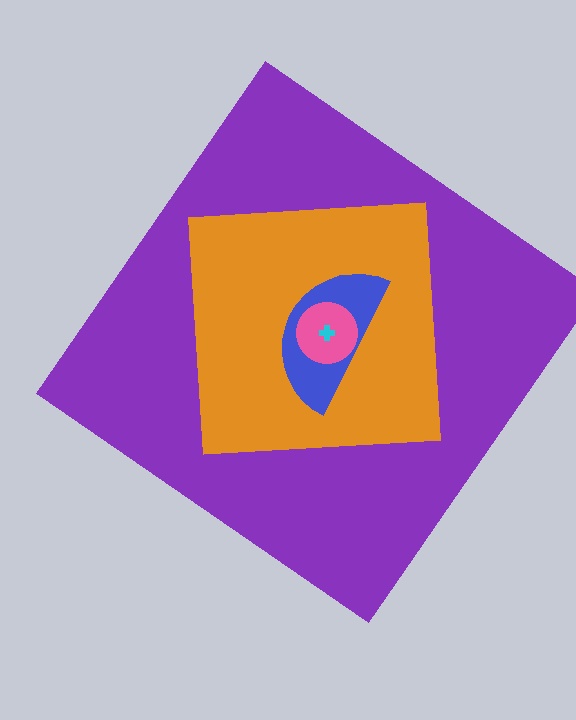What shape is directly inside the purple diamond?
The orange square.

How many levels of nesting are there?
5.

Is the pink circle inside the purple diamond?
Yes.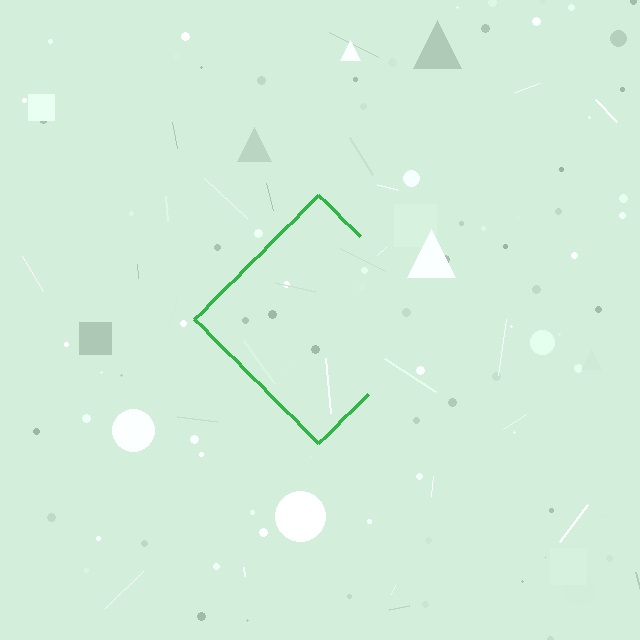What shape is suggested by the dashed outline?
The dashed outline suggests a diamond.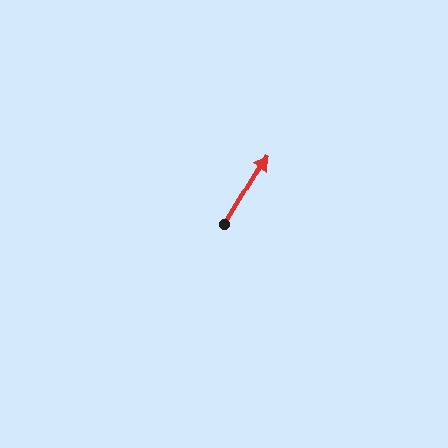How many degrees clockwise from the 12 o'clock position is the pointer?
Approximately 32 degrees.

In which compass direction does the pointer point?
Northeast.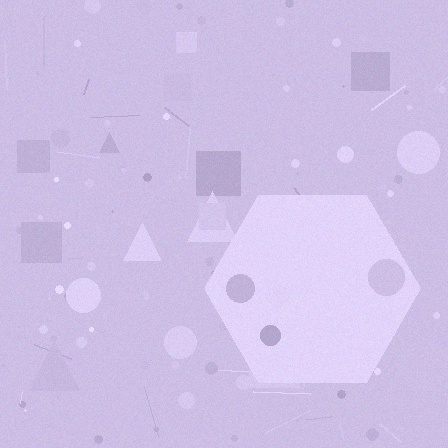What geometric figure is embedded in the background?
A hexagon is embedded in the background.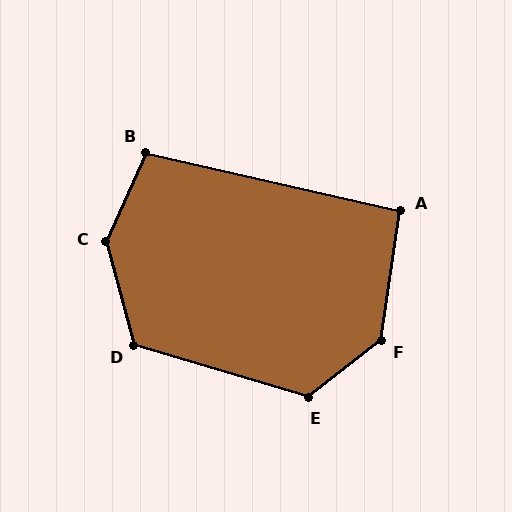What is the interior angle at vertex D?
Approximately 122 degrees (obtuse).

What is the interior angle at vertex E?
Approximately 125 degrees (obtuse).